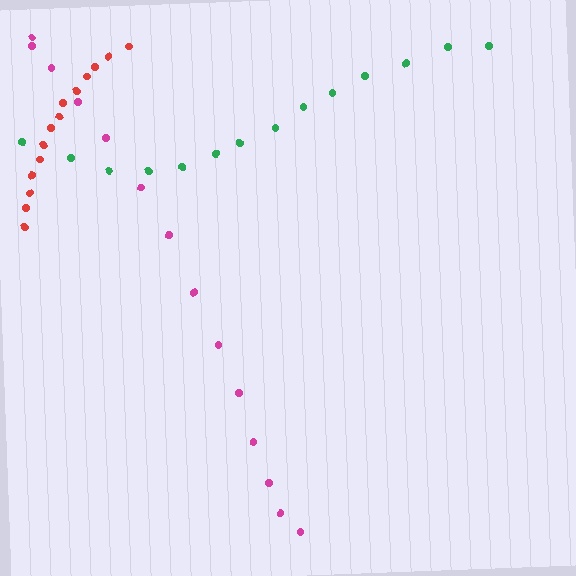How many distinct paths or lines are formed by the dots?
There are 3 distinct paths.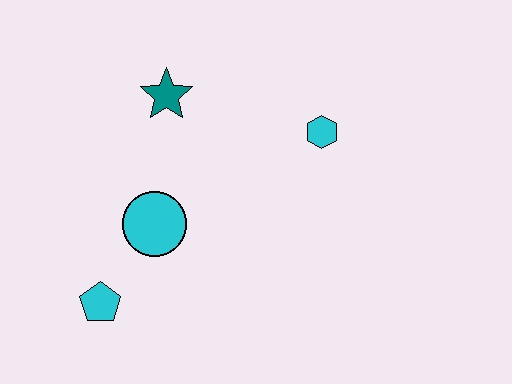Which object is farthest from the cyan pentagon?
The cyan hexagon is farthest from the cyan pentagon.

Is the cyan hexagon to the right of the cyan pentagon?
Yes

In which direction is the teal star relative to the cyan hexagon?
The teal star is to the left of the cyan hexagon.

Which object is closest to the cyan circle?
The cyan pentagon is closest to the cyan circle.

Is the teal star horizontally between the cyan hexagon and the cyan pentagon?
Yes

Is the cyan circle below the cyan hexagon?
Yes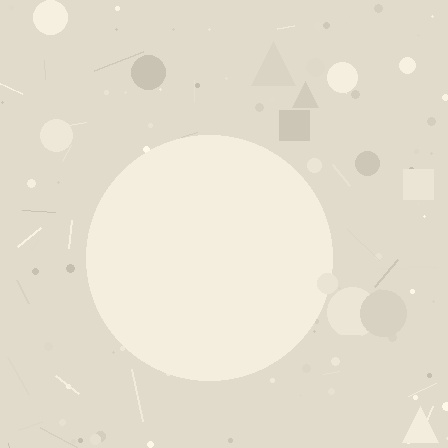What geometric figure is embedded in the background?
A circle is embedded in the background.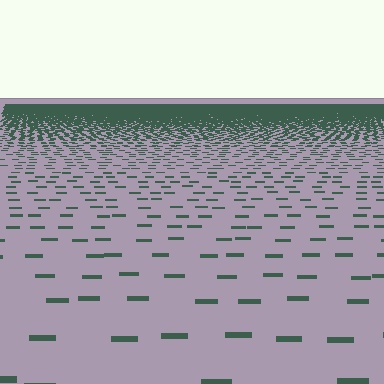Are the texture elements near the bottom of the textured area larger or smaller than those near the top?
Larger. Near the bottom, elements are closer to the viewer and appear at a bigger on-screen size.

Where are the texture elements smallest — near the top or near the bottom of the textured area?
Near the top.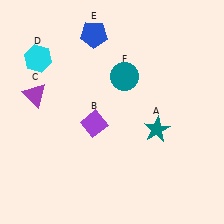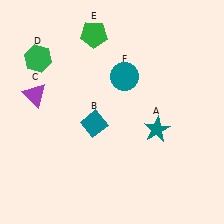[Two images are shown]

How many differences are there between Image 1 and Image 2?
There are 3 differences between the two images.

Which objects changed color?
B changed from purple to teal. D changed from cyan to green. E changed from blue to green.